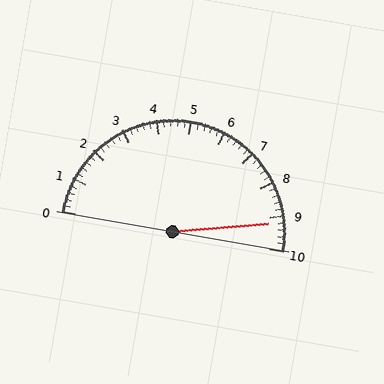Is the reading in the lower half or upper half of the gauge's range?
The reading is in the upper half of the range (0 to 10).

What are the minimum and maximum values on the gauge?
The gauge ranges from 0 to 10.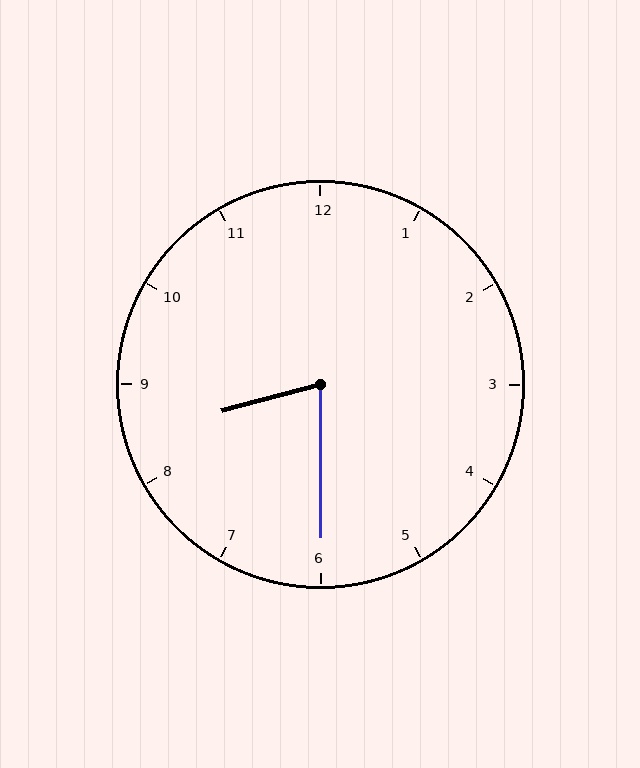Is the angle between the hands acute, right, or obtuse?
It is acute.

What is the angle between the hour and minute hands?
Approximately 75 degrees.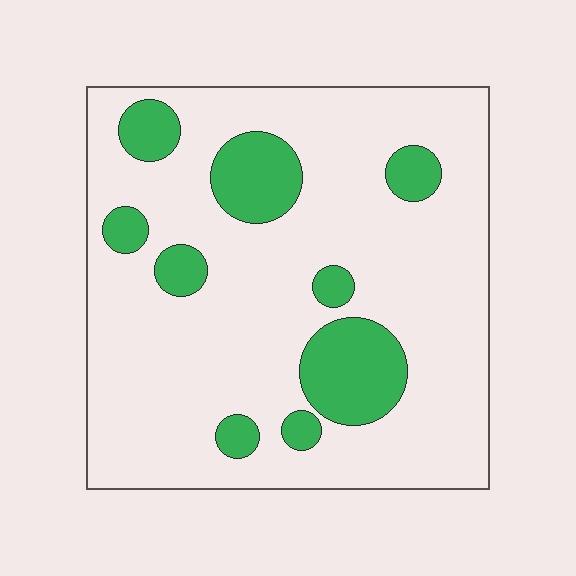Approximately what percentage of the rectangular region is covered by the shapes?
Approximately 20%.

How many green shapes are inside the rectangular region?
9.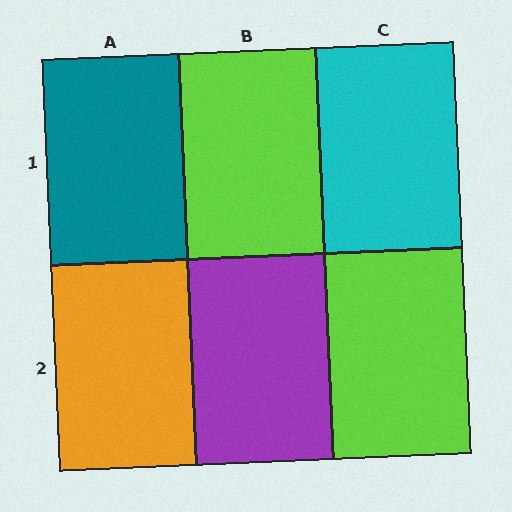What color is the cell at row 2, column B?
Purple.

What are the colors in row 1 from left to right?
Teal, lime, cyan.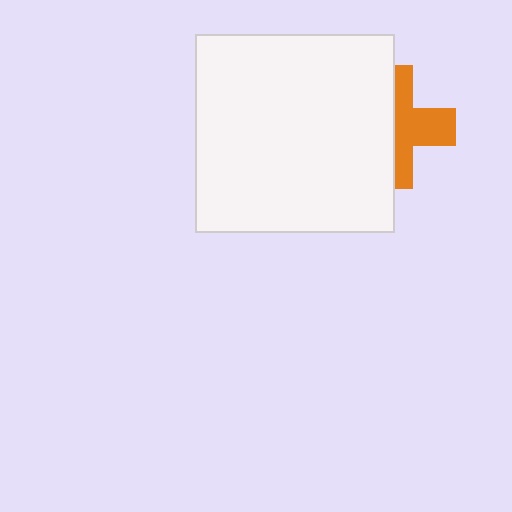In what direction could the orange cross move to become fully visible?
The orange cross could move right. That would shift it out from behind the white square entirely.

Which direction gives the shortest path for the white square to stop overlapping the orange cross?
Moving left gives the shortest separation.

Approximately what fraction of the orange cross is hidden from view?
Roughly 52% of the orange cross is hidden behind the white square.